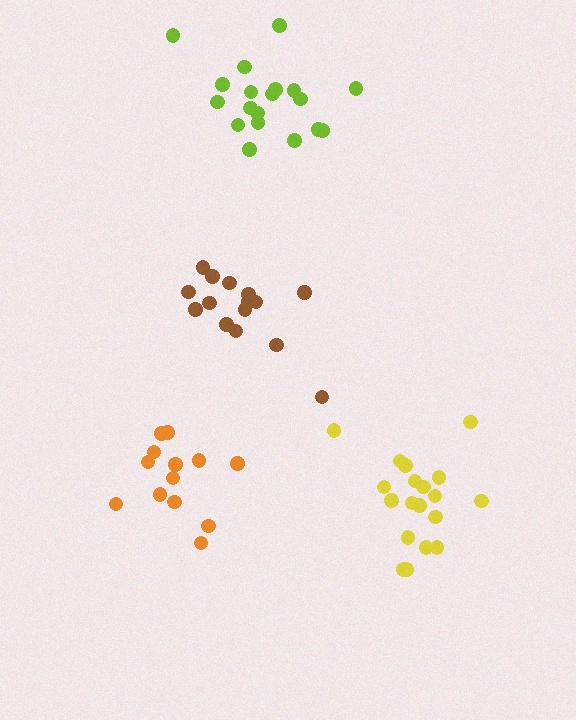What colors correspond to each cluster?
The clusters are colored: brown, orange, lime, yellow.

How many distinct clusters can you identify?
There are 4 distinct clusters.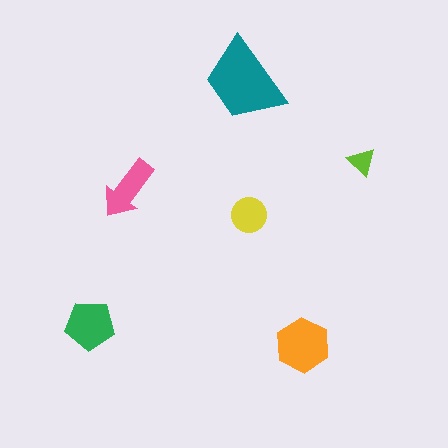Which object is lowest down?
The orange hexagon is bottommost.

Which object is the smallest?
The lime triangle.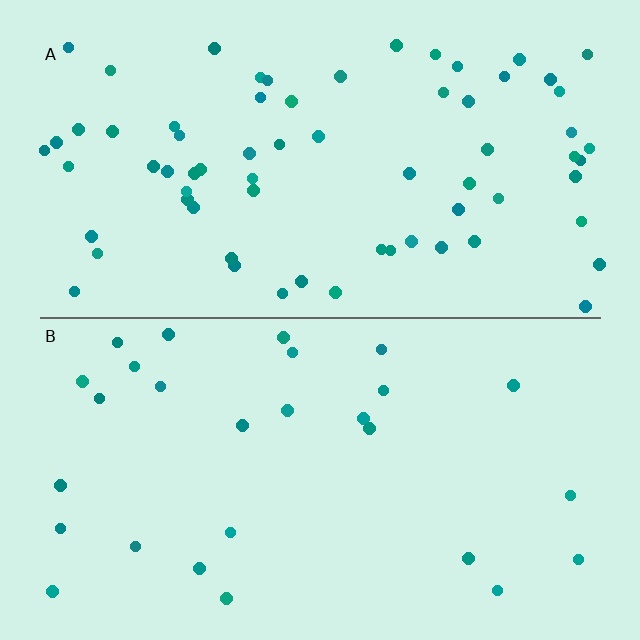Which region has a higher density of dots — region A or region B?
A (the top).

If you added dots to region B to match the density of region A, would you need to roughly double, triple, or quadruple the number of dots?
Approximately triple.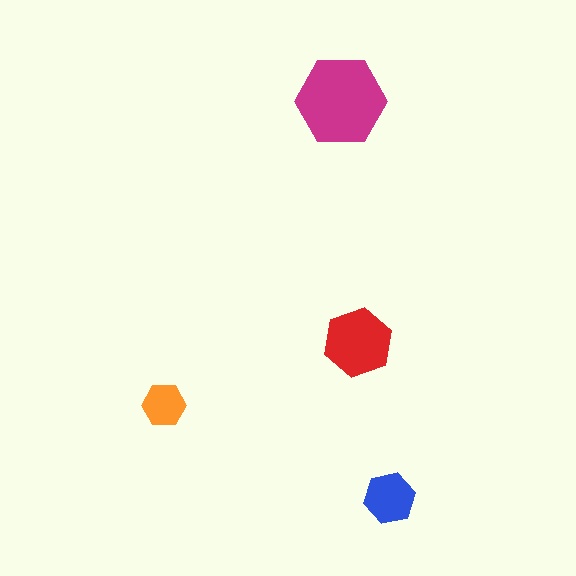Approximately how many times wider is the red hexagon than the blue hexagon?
About 1.5 times wider.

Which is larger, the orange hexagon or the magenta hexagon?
The magenta one.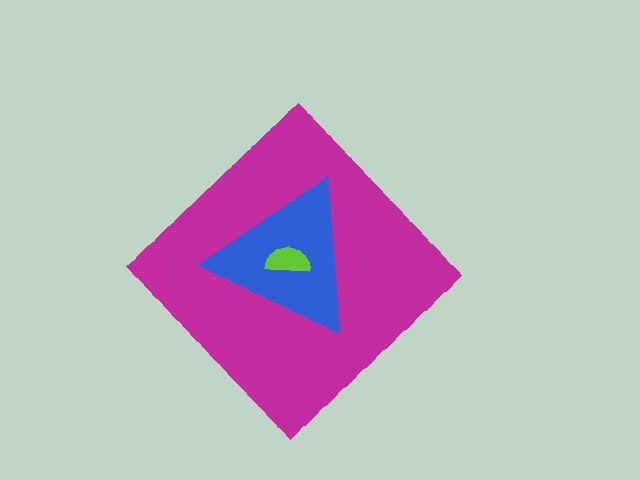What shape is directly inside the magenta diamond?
The blue triangle.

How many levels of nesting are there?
3.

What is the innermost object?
The lime semicircle.